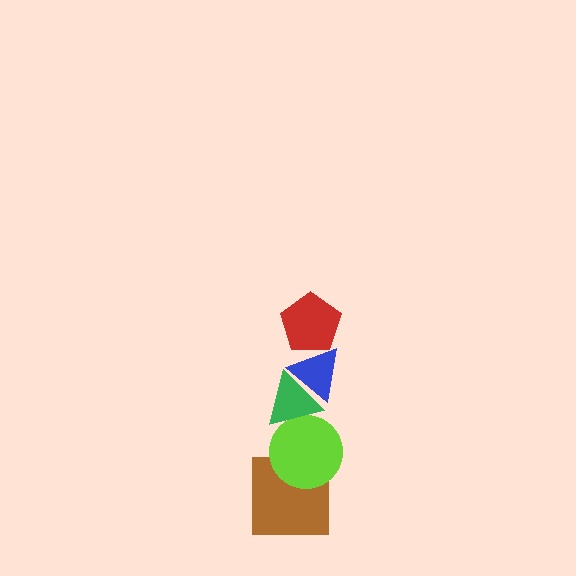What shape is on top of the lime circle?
The green triangle is on top of the lime circle.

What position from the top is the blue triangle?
The blue triangle is 2nd from the top.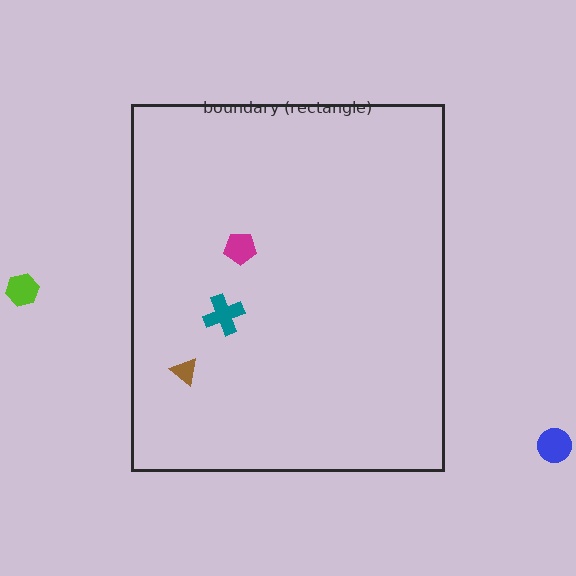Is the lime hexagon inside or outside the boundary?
Outside.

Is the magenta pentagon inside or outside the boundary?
Inside.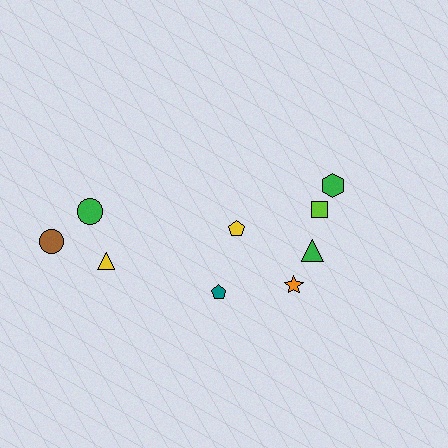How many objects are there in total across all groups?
There are 9 objects.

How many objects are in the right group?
There are 6 objects.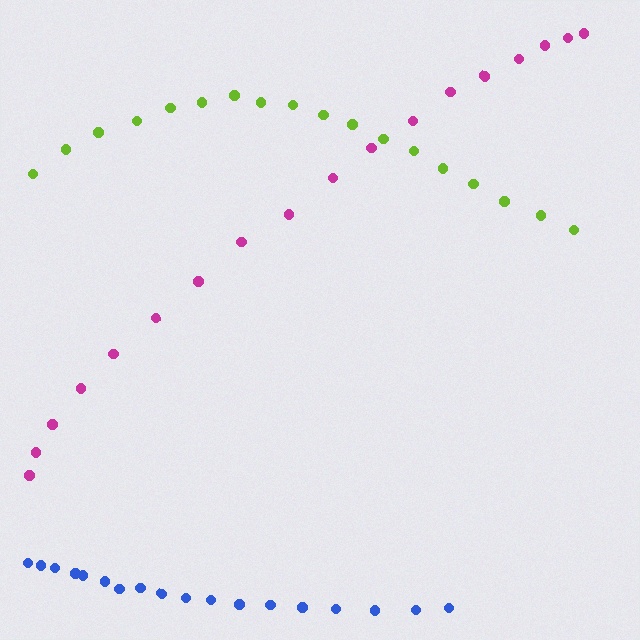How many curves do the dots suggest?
There are 3 distinct paths.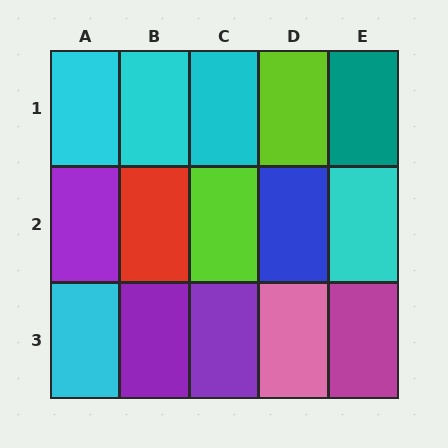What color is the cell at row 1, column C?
Cyan.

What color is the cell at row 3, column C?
Purple.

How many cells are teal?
1 cell is teal.